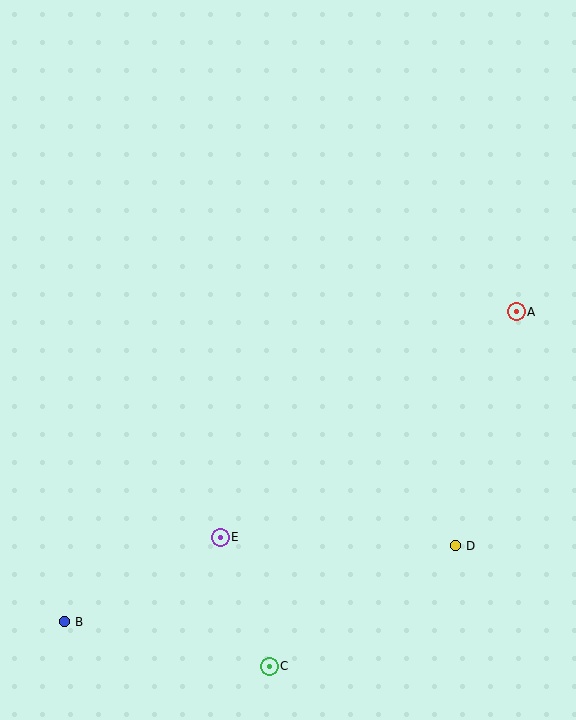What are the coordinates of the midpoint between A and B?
The midpoint between A and B is at (290, 467).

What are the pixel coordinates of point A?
Point A is at (516, 312).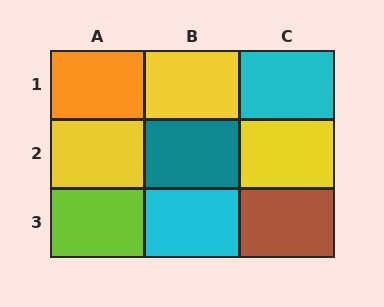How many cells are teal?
1 cell is teal.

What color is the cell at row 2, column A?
Yellow.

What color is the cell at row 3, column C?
Brown.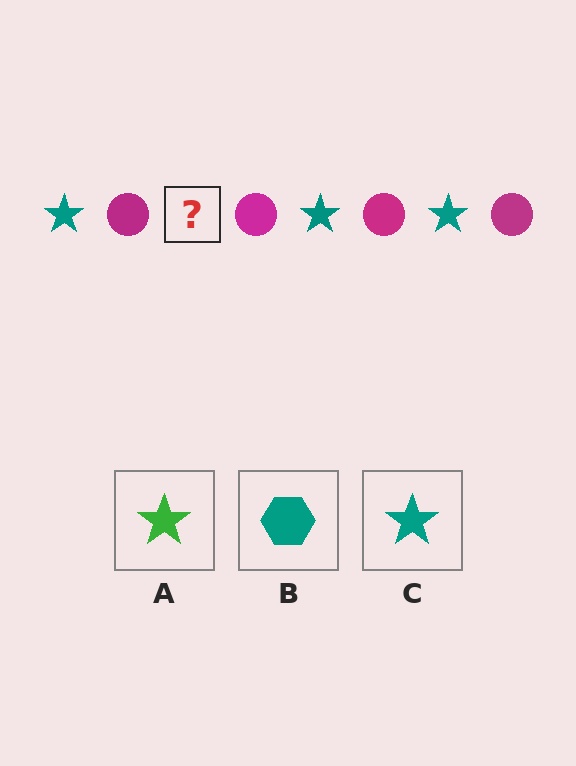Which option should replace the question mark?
Option C.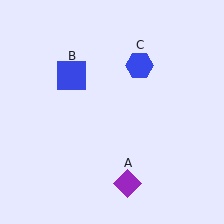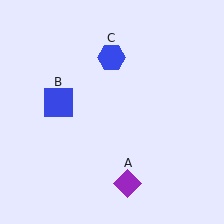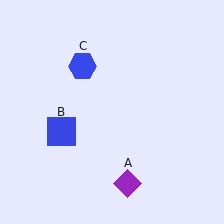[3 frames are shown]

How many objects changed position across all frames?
2 objects changed position: blue square (object B), blue hexagon (object C).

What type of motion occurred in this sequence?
The blue square (object B), blue hexagon (object C) rotated counterclockwise around the center of the scene.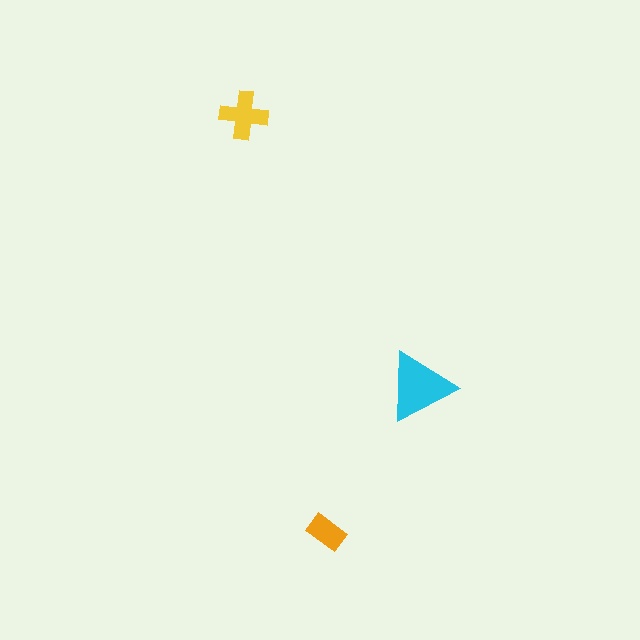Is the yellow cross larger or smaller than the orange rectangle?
Larger.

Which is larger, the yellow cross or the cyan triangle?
The cyan triangle.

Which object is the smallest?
The orange rectangle.